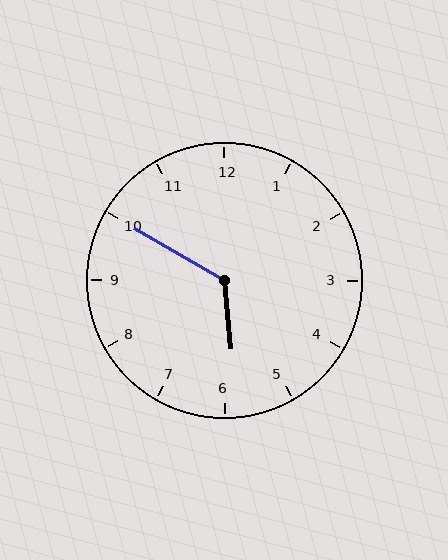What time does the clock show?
5:50.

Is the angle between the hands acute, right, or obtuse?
It is obtuse.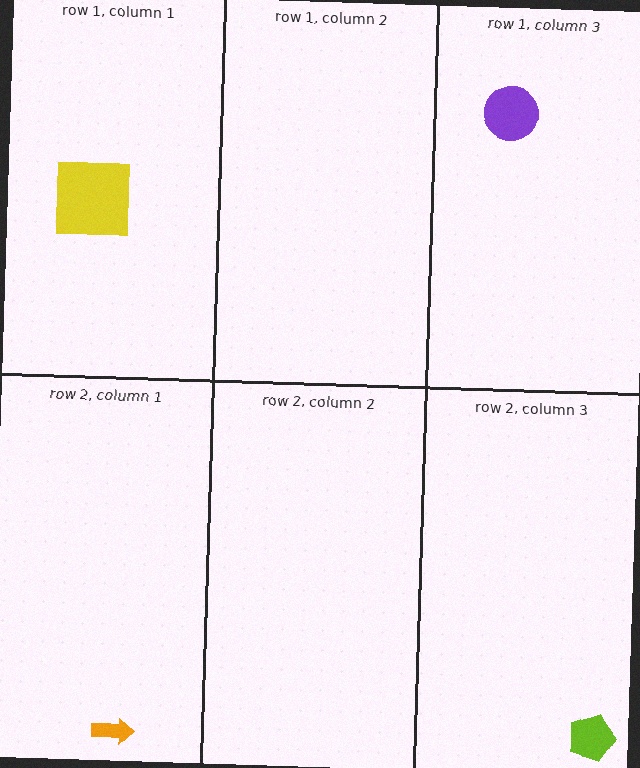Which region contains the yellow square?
The row 1, column 1 region.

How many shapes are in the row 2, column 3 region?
1.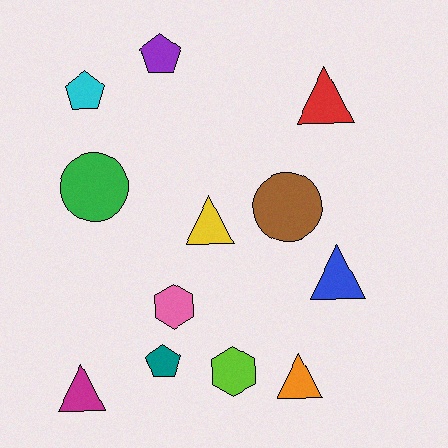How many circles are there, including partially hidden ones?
There are 2 circles.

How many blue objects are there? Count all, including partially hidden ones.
There is 1 blue object.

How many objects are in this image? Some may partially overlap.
There are 12 objects.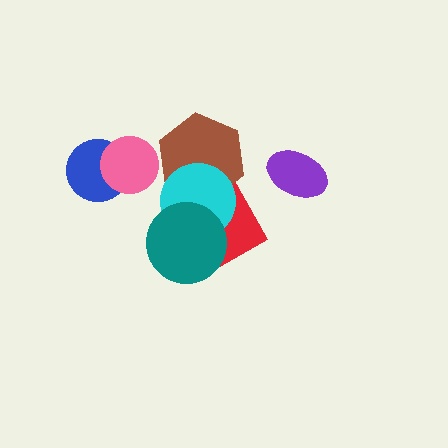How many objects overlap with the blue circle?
1 object overlaps with the blue circle.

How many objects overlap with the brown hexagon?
2 objects overlap with the brown hexagon.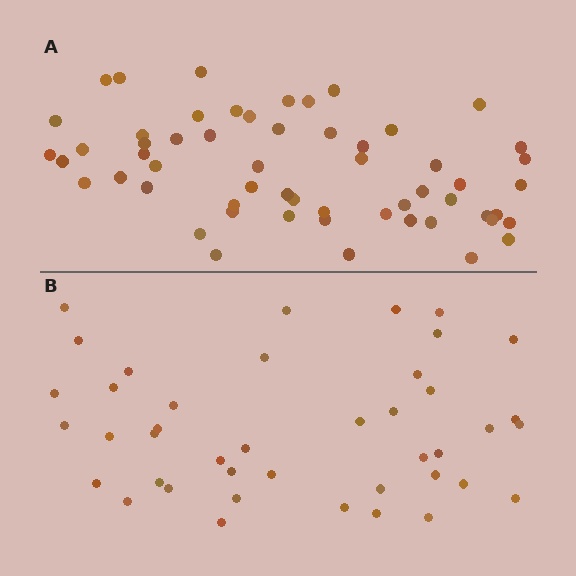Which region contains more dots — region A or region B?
Region A (the top region) has more dots.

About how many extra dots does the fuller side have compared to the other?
Region A has approximately 15 more dots than region B.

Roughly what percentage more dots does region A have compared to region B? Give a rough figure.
About 35% more.